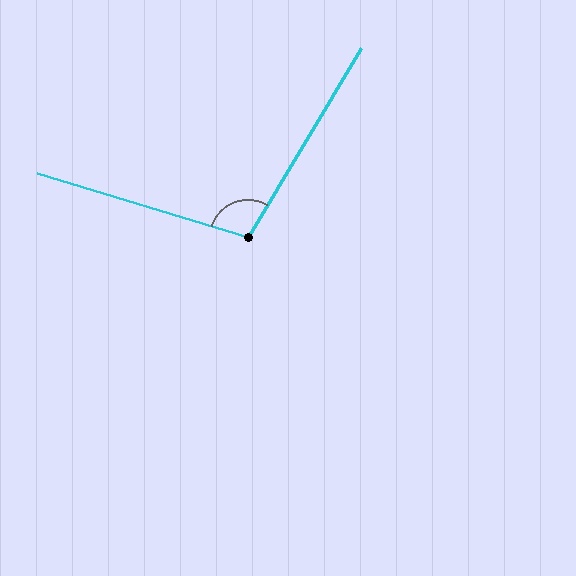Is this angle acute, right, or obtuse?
It is obtuse.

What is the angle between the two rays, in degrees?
Approximately 104 degrees.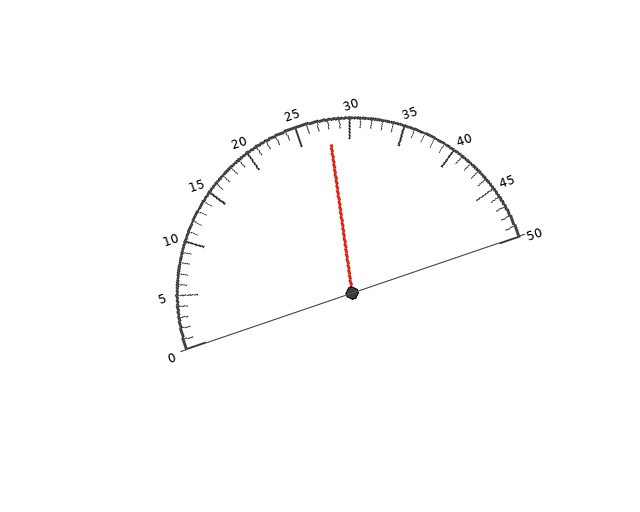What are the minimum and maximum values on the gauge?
The gauge ranges from 0 to 50.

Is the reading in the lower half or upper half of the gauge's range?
The reading is in the upper half of the range (0 to 50).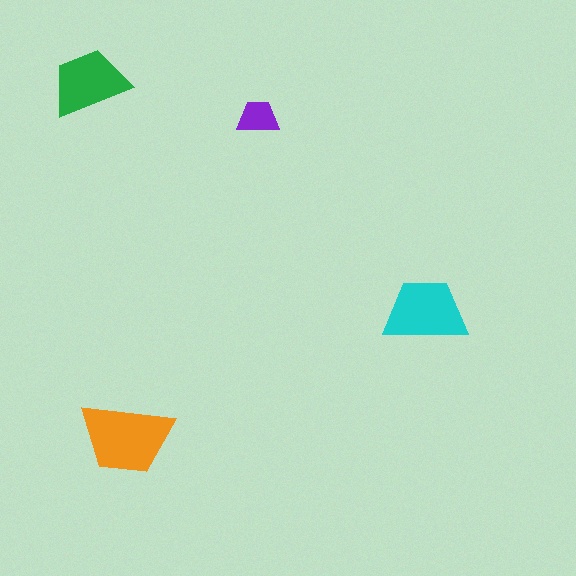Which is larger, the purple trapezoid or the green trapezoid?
The green one.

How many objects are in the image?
There are 4 objects in the image.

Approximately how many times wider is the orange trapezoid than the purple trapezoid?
About 2 times wider.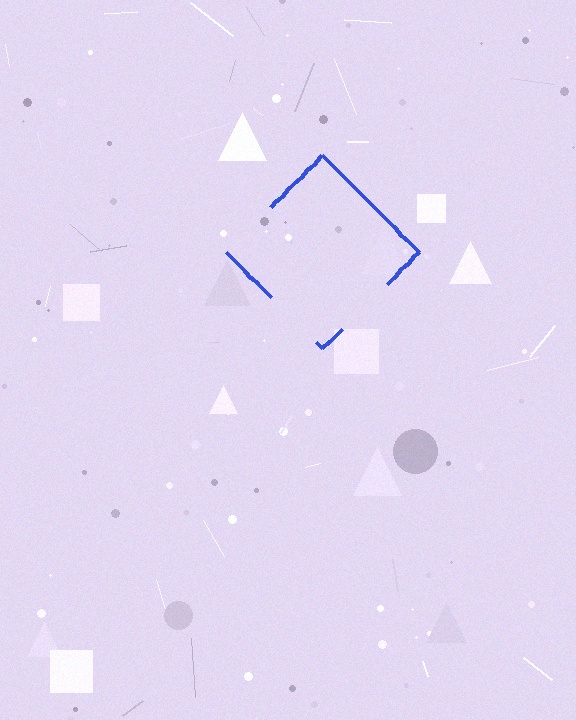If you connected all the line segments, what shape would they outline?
They would outline a diamond.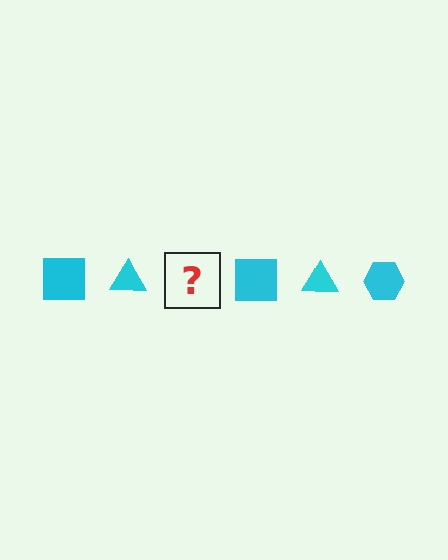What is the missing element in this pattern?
The missing element is a cyan hexagon.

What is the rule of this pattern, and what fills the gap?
The rule is that the pattern cycles through square, triangle, hexagon shapes in cyan. The gap should be filled with a cyan hexagon.